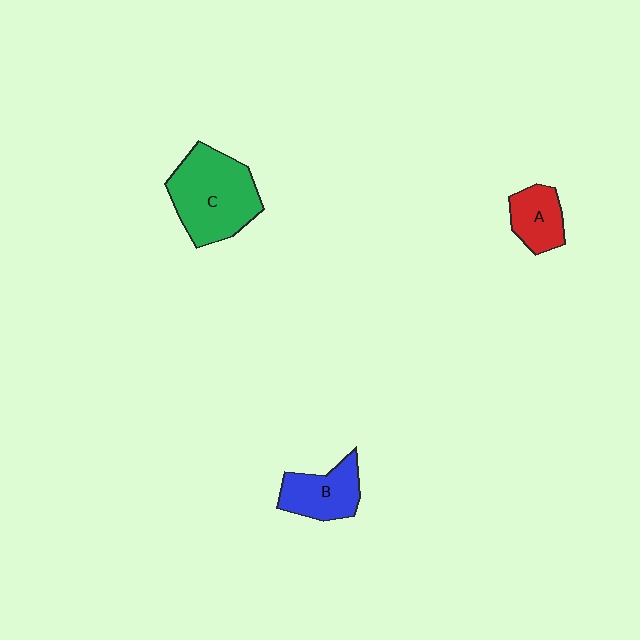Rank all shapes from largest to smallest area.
From largest to smallest: C (green), B (blue), A (red).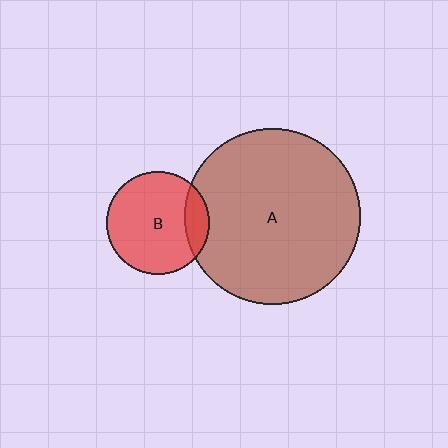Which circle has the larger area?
Circle A (brown).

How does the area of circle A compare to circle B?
Approximately 2.9 times.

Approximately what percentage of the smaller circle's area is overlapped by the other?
Approximately 15%.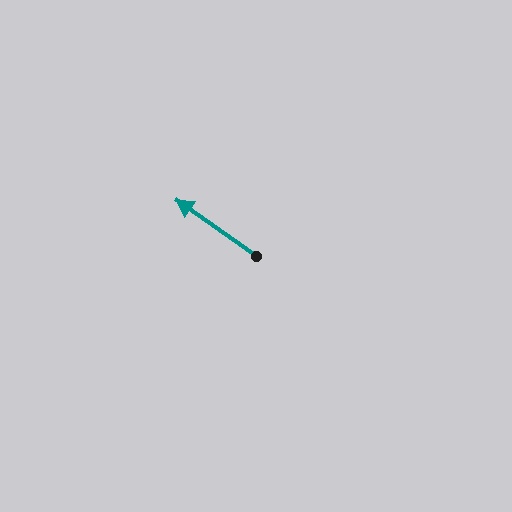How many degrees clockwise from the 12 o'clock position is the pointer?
Approximately 305 degrees.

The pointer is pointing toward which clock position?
Roughly 10 o'clock.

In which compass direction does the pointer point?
Northwest.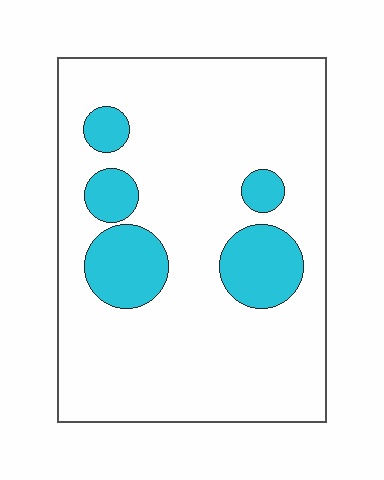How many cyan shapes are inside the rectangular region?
5.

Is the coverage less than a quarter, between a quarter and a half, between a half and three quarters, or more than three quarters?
Less than a quarter.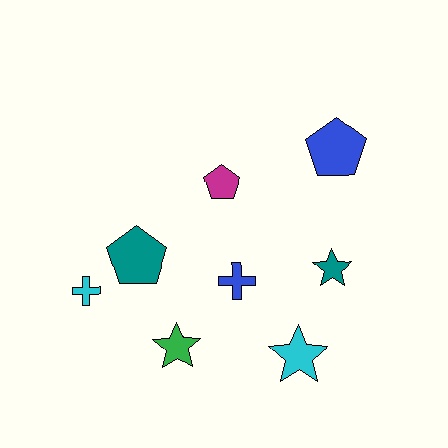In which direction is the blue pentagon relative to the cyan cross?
The blue pentagon is to the right of the cyan cross.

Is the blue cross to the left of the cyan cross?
No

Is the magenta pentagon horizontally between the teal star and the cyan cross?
Yes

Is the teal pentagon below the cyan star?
No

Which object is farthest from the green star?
The blue pentagon is farthest from the green star.